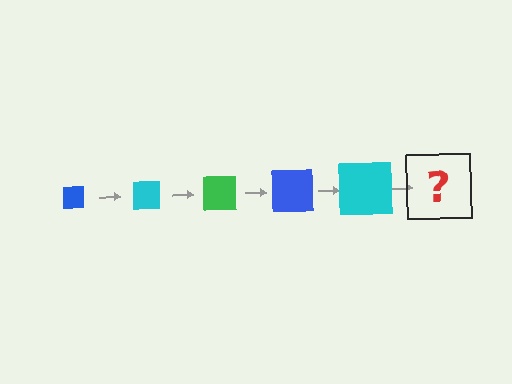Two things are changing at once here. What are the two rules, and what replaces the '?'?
The two rules are that the square grows larger each step and the color cycles through blue, cyan, and green. The '?' should be a green square, larger than the previous one.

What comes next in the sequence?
The next element should be a green square, larger than the previous one.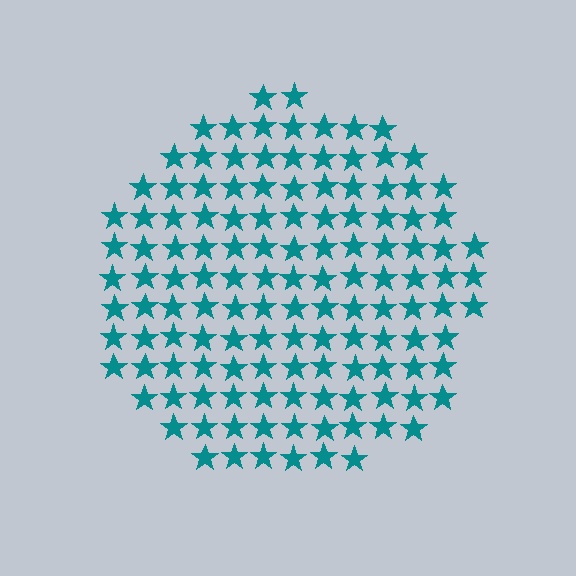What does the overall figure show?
The overall figure shows a circle.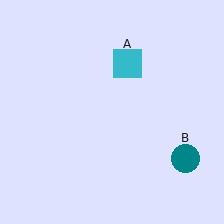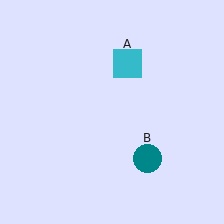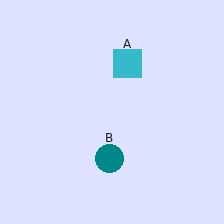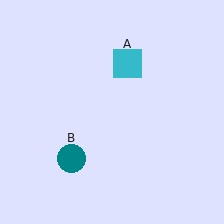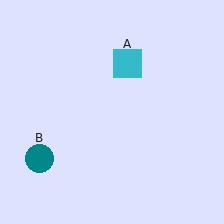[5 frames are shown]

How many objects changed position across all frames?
1 object changed position: teal circle (object B).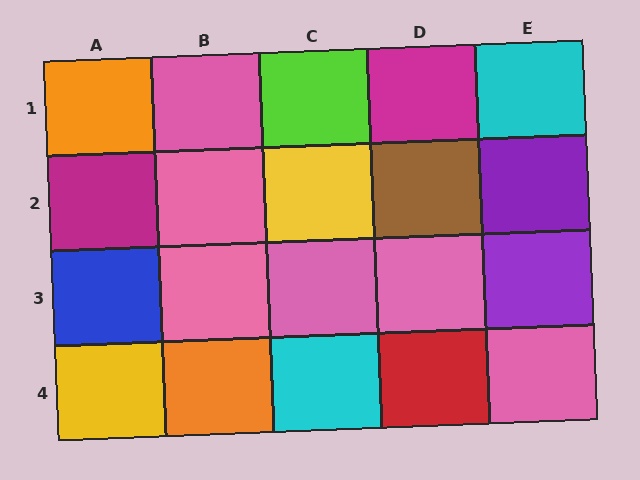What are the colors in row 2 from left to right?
Magenta, pink, yellow, brown, purple.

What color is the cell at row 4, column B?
Orange.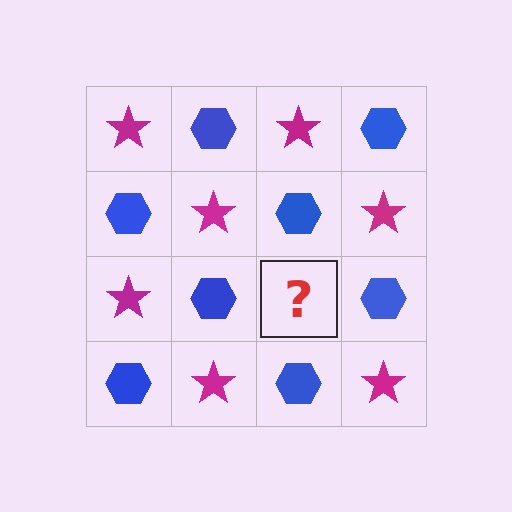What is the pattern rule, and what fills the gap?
The rule is that it alternates magenta star and blue hexagon in a checkerboard pattern. The gap should be filled with a magenta star.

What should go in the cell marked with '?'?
The missing cell should contain a magenta star.